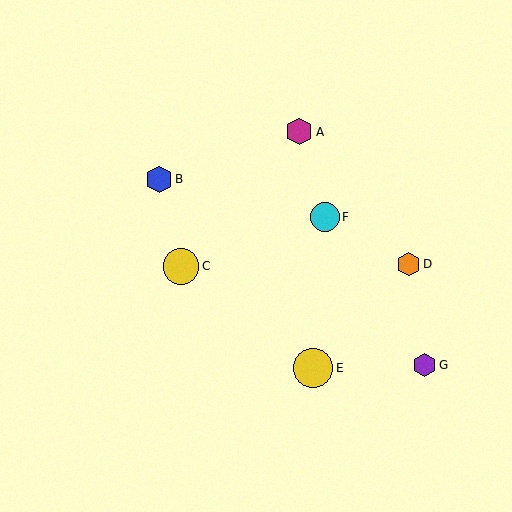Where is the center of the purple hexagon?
The center of the purple hexagon is at (424, 365).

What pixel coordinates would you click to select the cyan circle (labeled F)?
Click at (325, 217) to select the cyan circle F.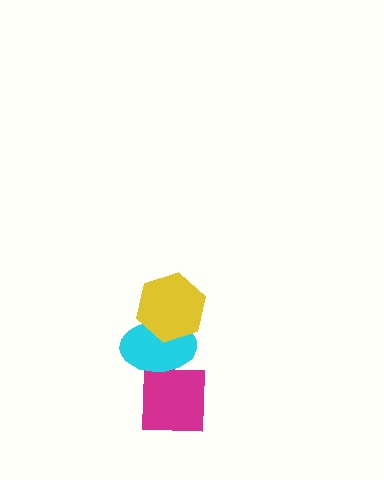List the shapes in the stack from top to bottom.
From top to bottom: the yellow hexagon, the cyan ellipse, the magenta square.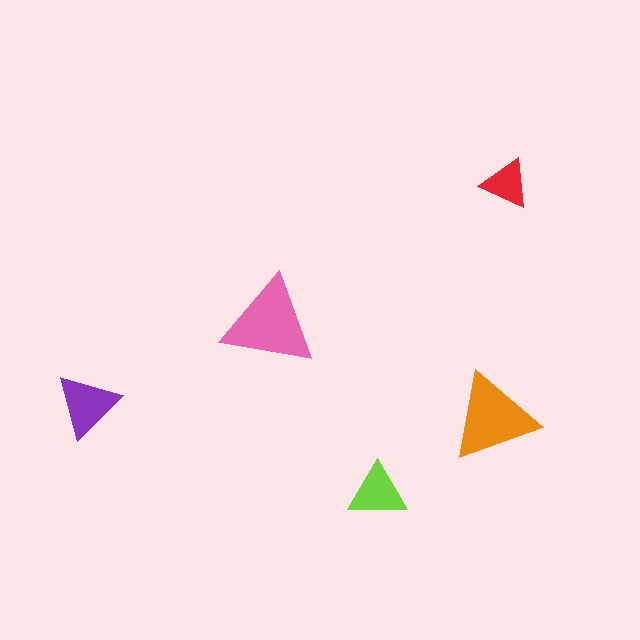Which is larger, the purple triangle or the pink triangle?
The pink one.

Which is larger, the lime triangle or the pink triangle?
The pink one.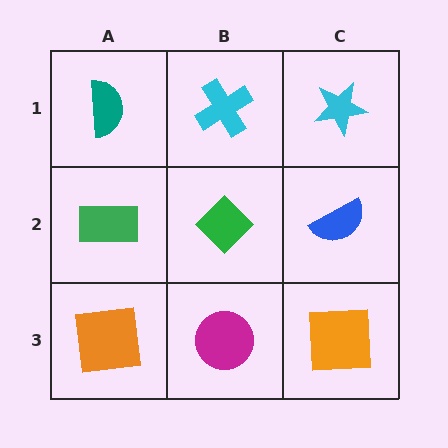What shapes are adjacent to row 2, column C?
A cyan star (row 1, column C), an orange square (row 3, column C), a green diamond (row 2, column B).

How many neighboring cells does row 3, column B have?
3.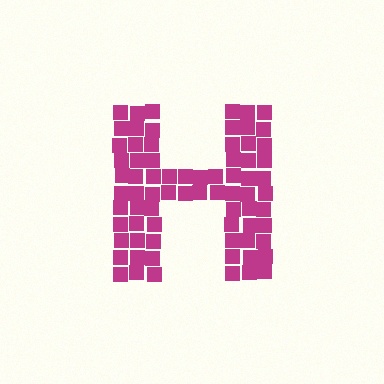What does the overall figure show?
The overall figure shows the letter H.